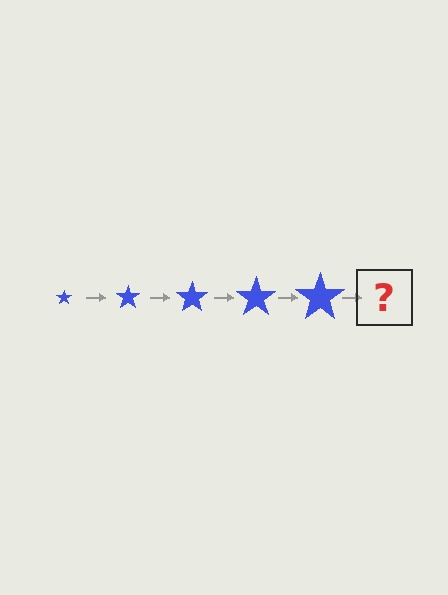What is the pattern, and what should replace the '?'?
The pattern is that the star gets progressively larger each step. The '?' should be a blue star, larger than the previous one.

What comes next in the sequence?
The next element should be a blue star, larger than the previous one.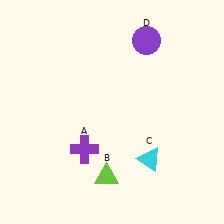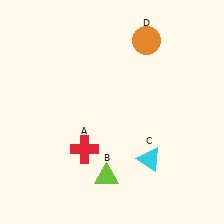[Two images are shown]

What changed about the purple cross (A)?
In Image 1, A is purple. In Image 2, it changed to red.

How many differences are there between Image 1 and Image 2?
There are 2 differences between the two images.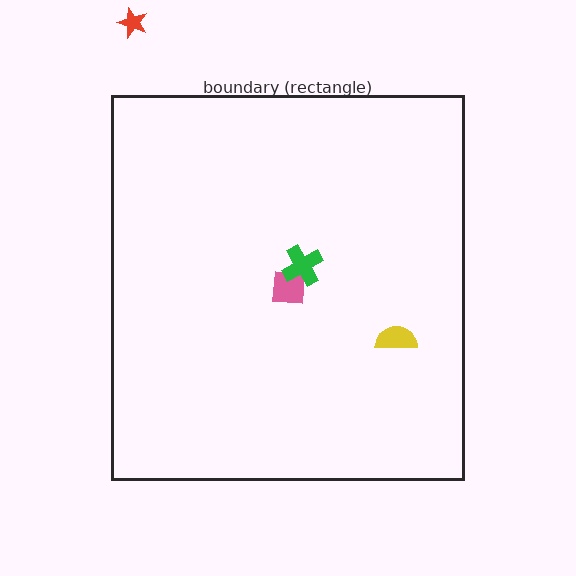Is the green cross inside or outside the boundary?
Inside.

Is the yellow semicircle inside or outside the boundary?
Inside.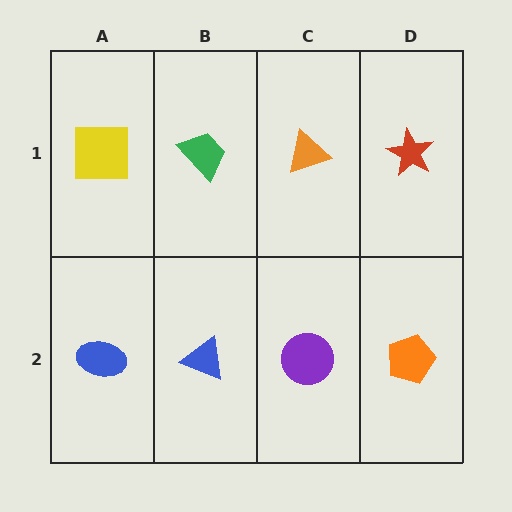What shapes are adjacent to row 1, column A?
A blue ellipse (row 2, column A), a green trapezoid (row 1, column B).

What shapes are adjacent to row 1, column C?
A purple circle (row 2, column C), a green trapezoid (row 1, column B), a red star (row 1, column D).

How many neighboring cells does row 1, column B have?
3.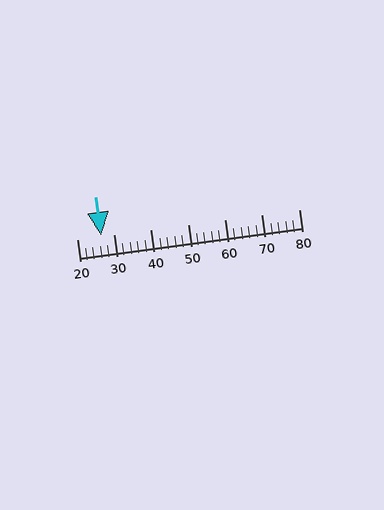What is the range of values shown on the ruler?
The ruler shows values from 20 to 80.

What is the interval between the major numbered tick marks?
The major tick marks are spaced 10 units apart.